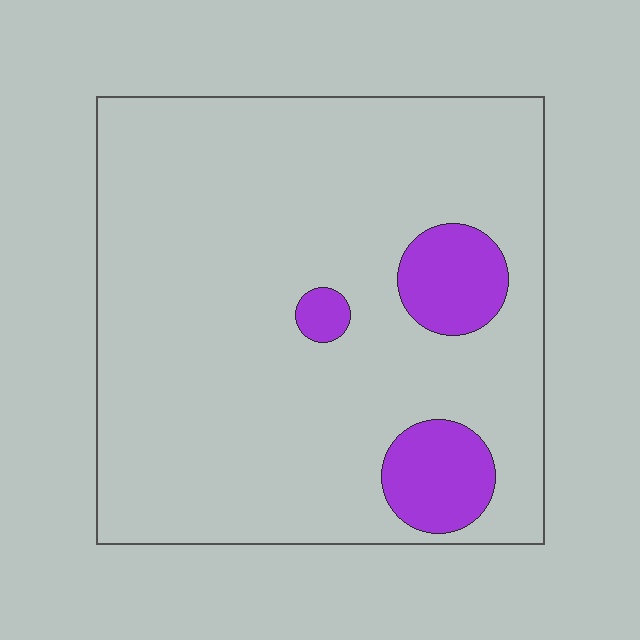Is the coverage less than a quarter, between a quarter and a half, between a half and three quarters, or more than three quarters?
Less than a quarter.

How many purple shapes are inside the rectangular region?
3.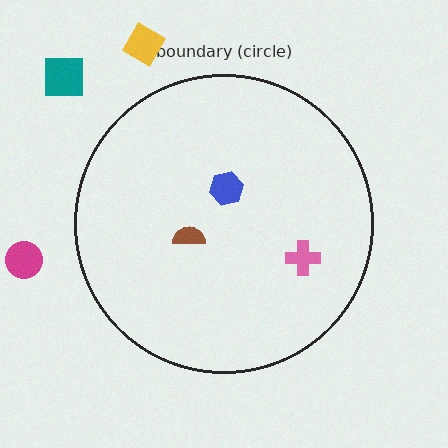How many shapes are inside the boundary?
3 inside, 3 outside.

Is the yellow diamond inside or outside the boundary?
Outside.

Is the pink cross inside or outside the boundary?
Inside.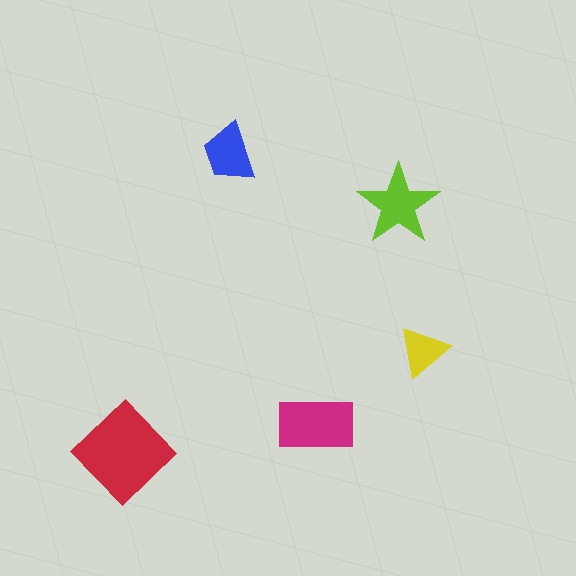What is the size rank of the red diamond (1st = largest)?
1st.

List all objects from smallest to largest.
The yellow triangle, the blue trapezoid, the lime star, the magenta rectangle, the red diamond.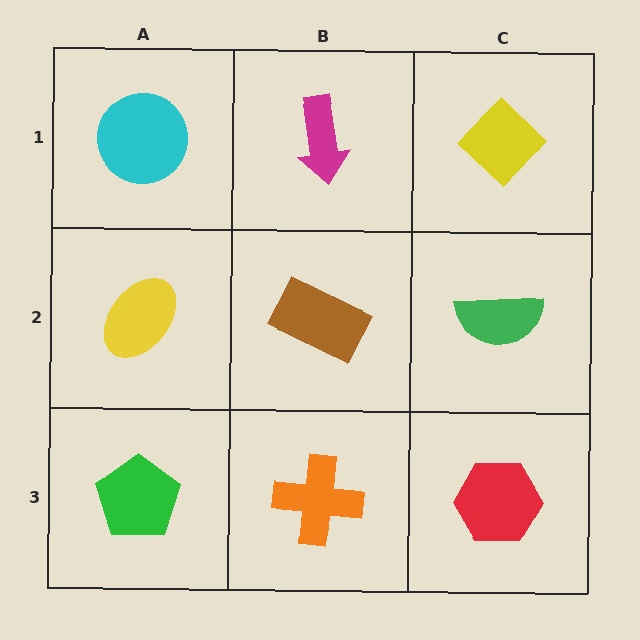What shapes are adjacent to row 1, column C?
A green semicircle (row 2, column C), a magenta arrow (row 1, column B).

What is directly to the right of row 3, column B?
A red hexagon.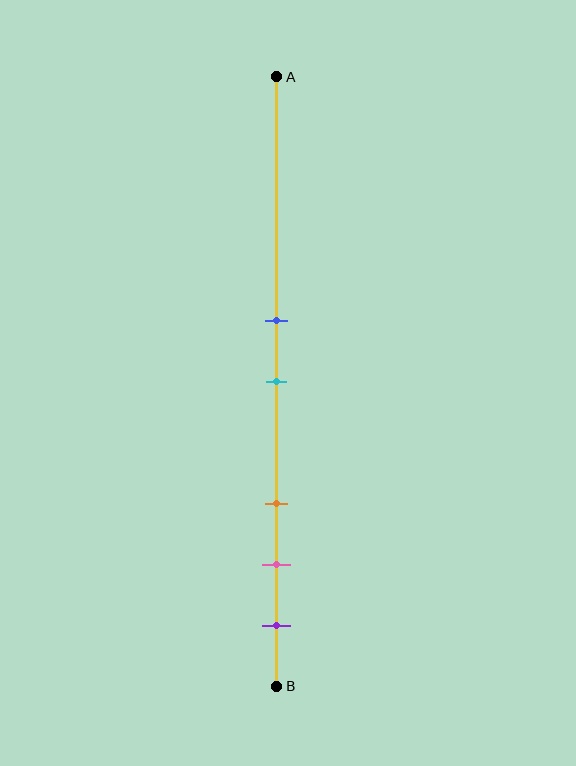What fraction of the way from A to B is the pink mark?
The pink mark is approximately 80% (0.8) of the way from A to B.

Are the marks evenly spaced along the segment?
No, the marks are not evenly spaced.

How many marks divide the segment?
There are 5 marks dividing the segment.